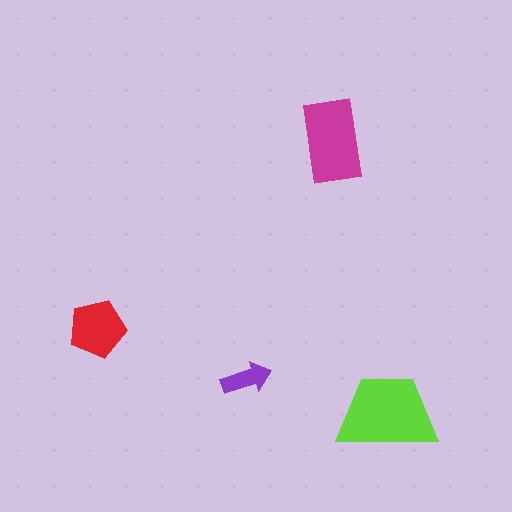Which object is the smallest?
The purple arrow.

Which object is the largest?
The lime trapezoid.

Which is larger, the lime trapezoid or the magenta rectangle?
The lime trapezoid.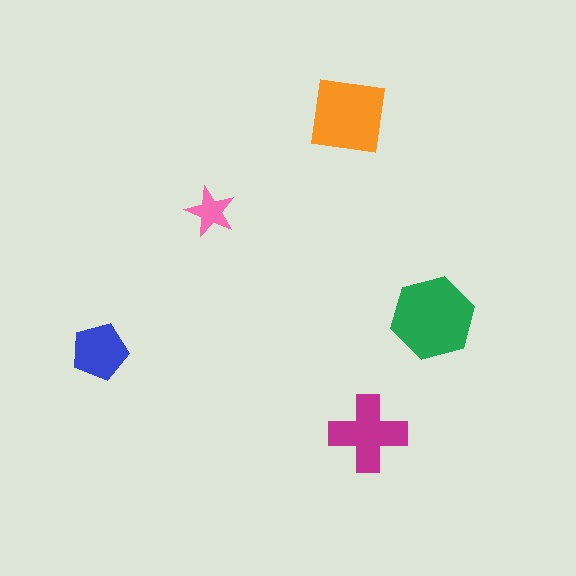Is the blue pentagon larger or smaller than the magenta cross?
Smaller.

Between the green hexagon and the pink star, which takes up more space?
The green hexagon.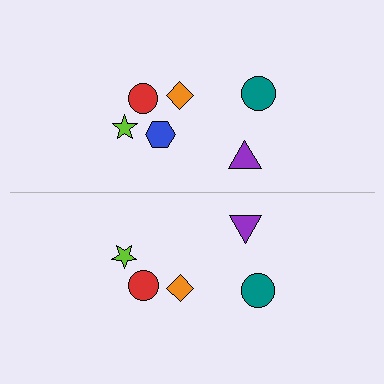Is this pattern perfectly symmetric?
No, the pattern is not perfectly symmetric. A blue hexagon is missing from the bottom side.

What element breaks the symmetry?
A blue hexagon is missing from the bottom side.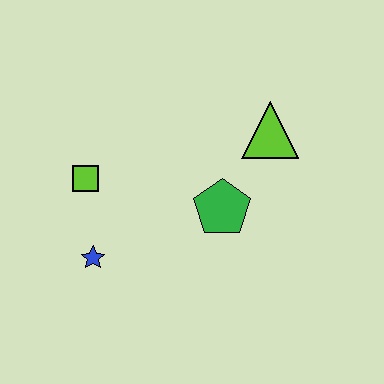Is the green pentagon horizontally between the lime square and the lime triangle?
Yes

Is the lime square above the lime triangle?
No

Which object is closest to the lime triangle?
The green pentagon is closest to the lime triangle.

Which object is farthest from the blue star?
The lime triangle is farthest from the blue star.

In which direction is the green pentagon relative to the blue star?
The green pentagon is to the right of the blue star.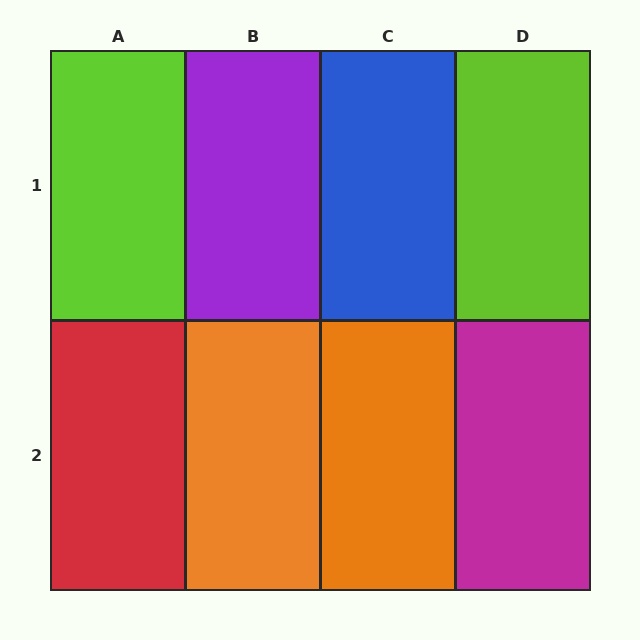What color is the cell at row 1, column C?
Blue.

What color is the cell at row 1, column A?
Lime.